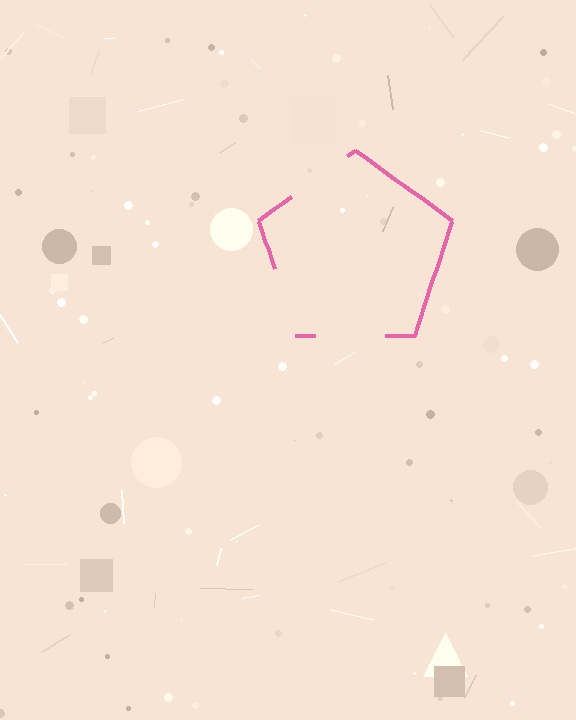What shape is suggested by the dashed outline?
The dashed outline suggests a pentagon.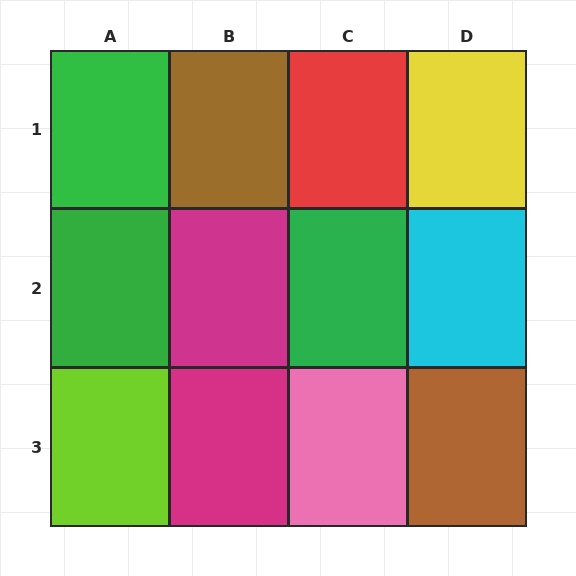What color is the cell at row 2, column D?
Cyan.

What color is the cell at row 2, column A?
Green.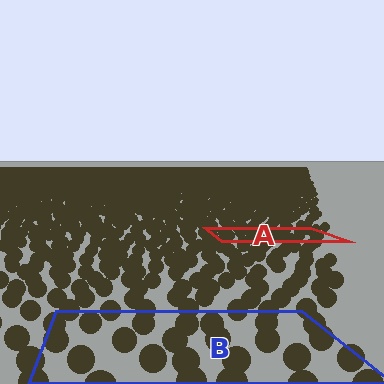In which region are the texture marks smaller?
The texture marks are smaller in region A, because it is farther away.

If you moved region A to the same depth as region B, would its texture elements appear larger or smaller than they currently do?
They would appear larger. At a closer depth, the same texture elements are projected at a bigger on-screen size.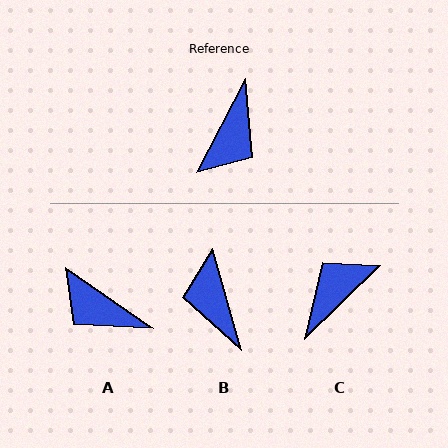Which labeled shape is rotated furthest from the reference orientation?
C, about 162 degrees away.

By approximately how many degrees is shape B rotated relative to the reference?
Approximately 136 degrees clockwise.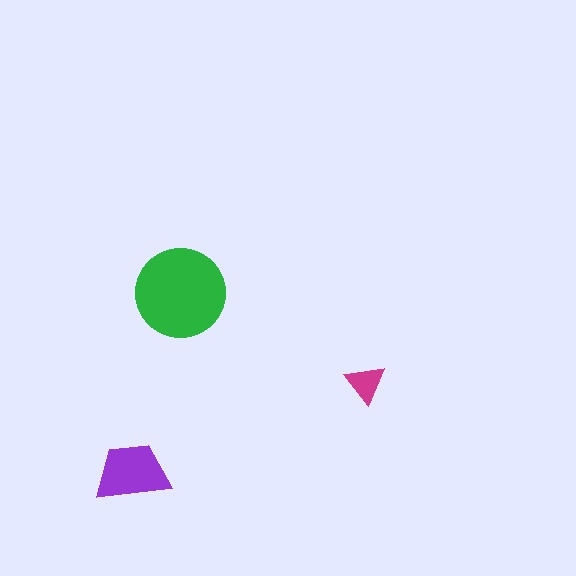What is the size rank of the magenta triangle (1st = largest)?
3rd.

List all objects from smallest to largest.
The magenta triangle, the purple trapezoid, the green circle.